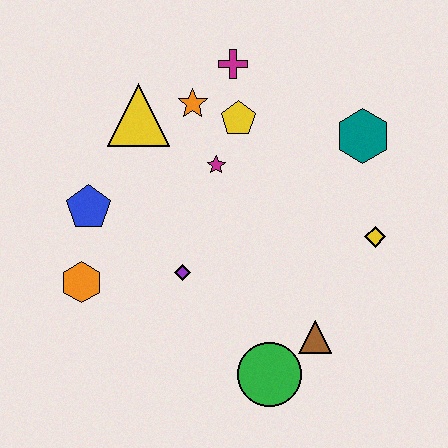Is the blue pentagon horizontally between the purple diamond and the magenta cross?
No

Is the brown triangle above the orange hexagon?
No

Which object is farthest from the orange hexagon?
The teal hexagon is farthest from the orange hexagon.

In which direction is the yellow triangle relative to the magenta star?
The yellow triangle is to the left of the magenta star.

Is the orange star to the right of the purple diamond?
Yes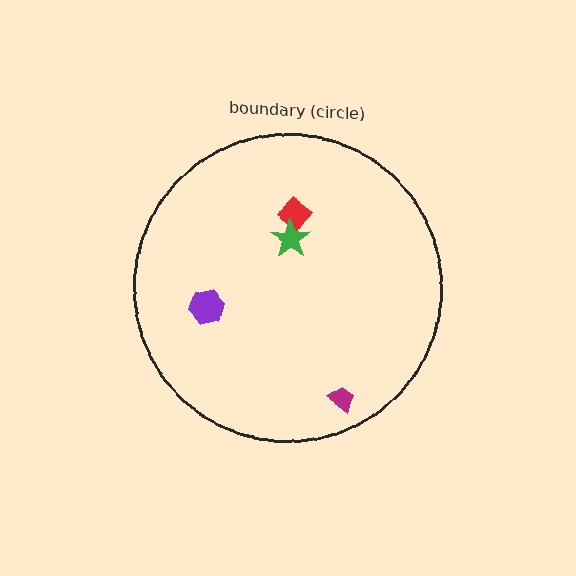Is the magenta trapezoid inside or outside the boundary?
Inside.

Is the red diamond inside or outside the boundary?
Inside.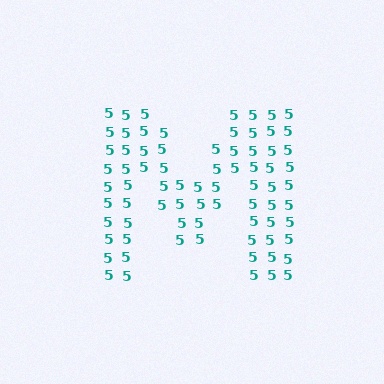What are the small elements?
The small elements are digit 5's.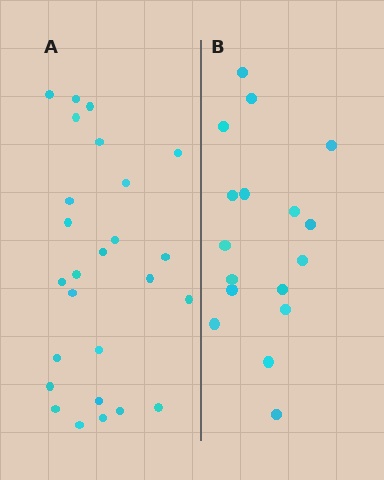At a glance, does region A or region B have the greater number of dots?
Region A (the left region) has more dots.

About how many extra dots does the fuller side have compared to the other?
Region A has roughly 8 or so more dots than region B.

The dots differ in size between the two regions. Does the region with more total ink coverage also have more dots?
No. Region B has more total ink coverage because its dots are larger, but region A actually contains more individual dots. Total area can be misleading — the number of items is what matters here.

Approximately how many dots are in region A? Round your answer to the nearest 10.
About 30 dots. (The exact count is 26, which rounds to 30.)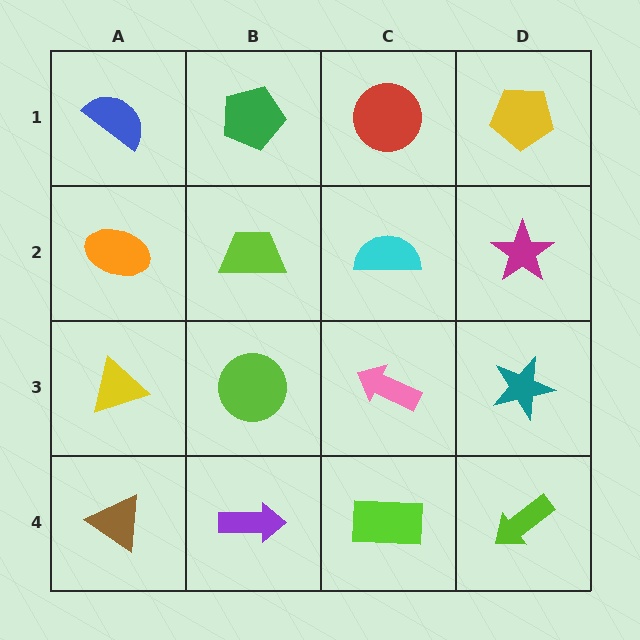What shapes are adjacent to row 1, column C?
A cyan semicircle (row 2, column C), a green pentagon (row 1, column B), a yellow pentagon (row 1, column D).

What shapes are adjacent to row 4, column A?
A yellow triangle (row 3, column A), a purple arrow (row 4, column B).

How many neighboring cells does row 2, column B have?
4.